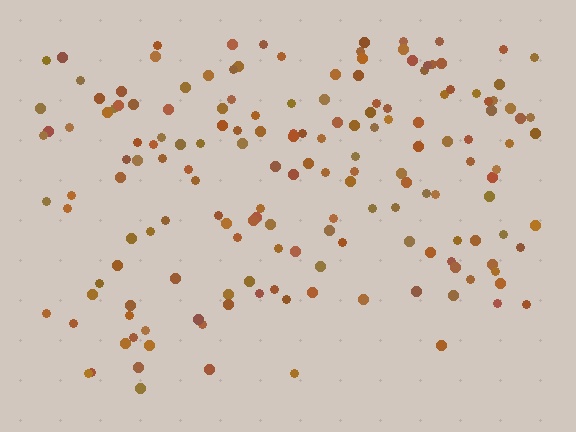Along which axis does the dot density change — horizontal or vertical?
Vertical.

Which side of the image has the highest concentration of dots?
The top.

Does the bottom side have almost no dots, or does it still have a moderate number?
Still a moderate number, just noticeably fewer than the top.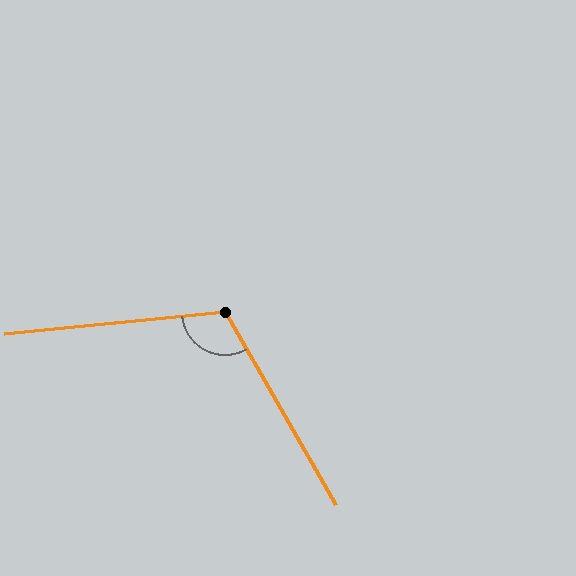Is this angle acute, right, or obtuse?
It is obtuse.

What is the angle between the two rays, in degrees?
Approximately 114 degrees.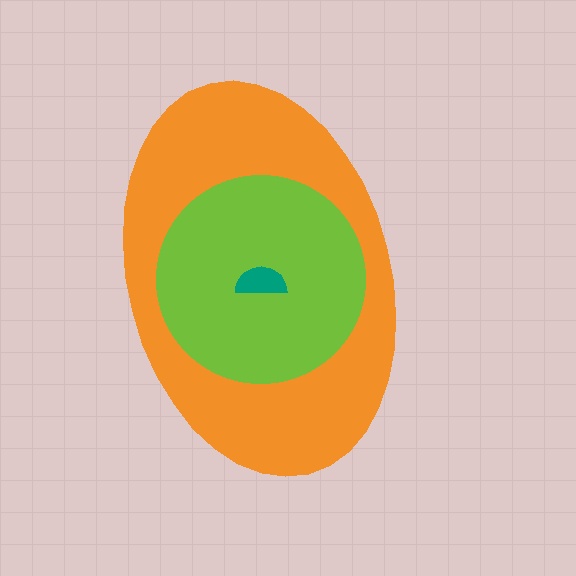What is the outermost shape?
The orange ellipse.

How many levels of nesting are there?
3.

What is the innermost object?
The teal semicircle.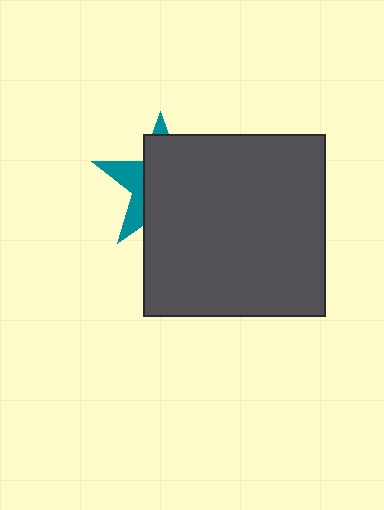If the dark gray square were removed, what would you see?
You would see the complete teal star.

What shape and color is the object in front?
The object in front is a dark gray square.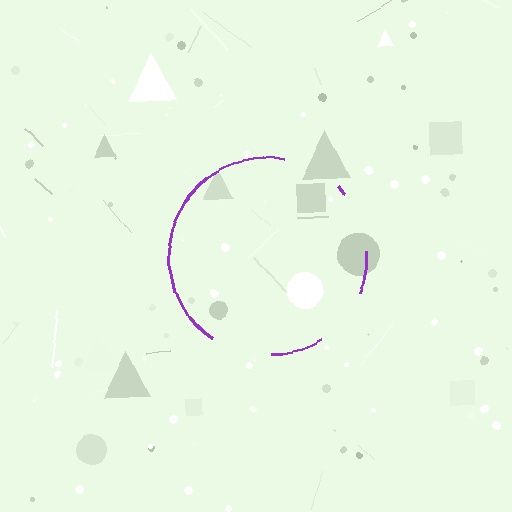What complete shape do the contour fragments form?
The contour fragments form a circle.